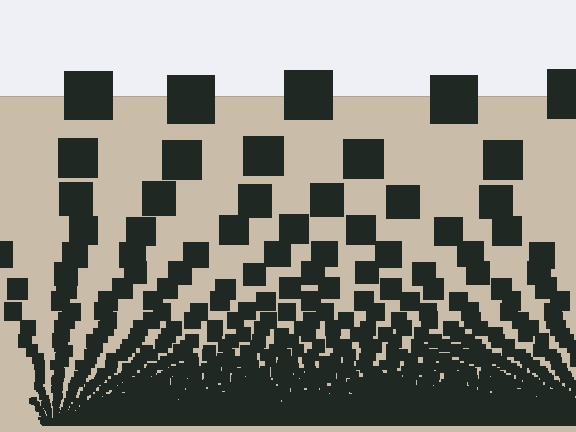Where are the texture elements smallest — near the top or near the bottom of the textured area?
Near the bottom.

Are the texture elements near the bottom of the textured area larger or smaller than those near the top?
Smaller. The gradient is inverted — elements near the bottom are smaller and denser.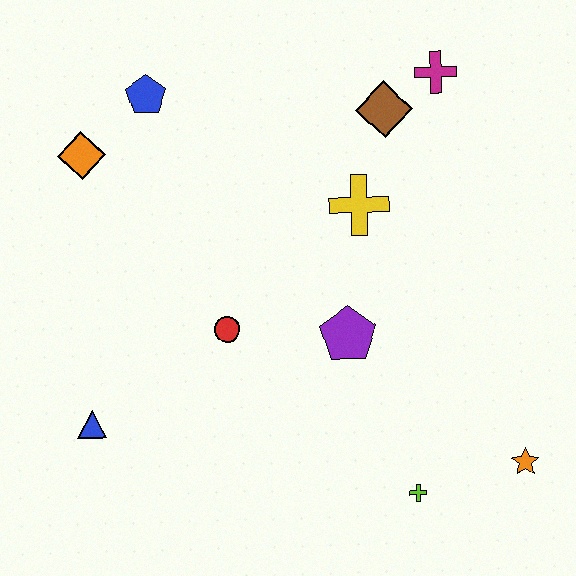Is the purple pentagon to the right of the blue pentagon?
Yes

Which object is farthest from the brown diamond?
The blue triangle is farthest from the brown diamond.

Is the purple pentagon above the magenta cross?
No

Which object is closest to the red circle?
The purple pentagon is closest to the red circle.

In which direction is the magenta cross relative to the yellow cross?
The magenta cross is above the yellow cross.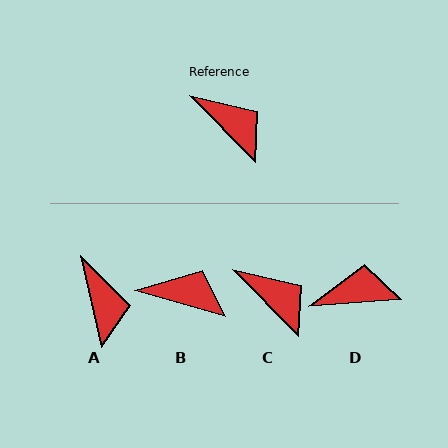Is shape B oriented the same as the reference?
No, it is off by about 29 degrees.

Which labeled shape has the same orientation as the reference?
C.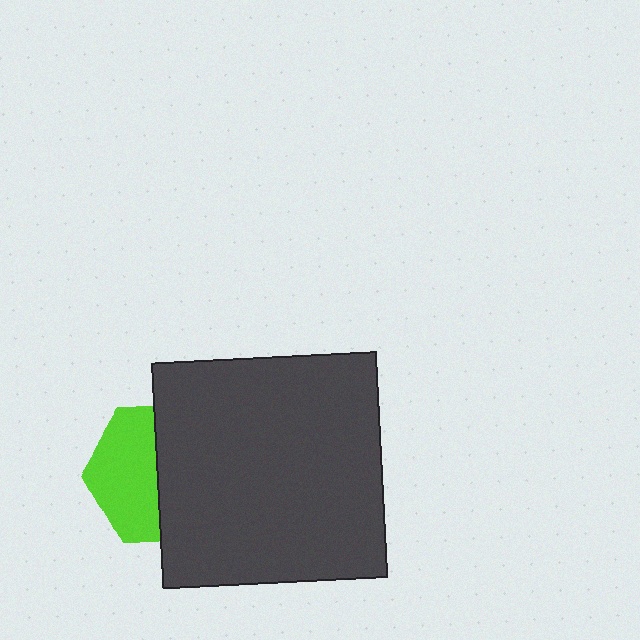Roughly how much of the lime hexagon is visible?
About half of it is visible (roughly 49%).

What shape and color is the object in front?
The object in front is a dark gray square.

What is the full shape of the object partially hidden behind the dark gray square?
The partially hidden object is a lime hexagon.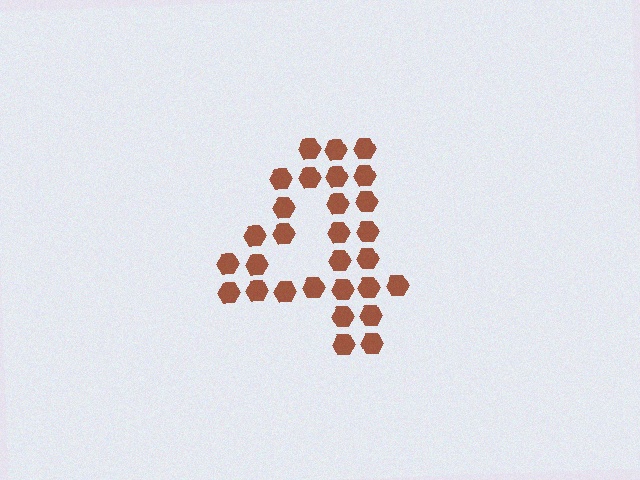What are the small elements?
The small elements are hexagons.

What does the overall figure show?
The overall figure shows the digit 4.